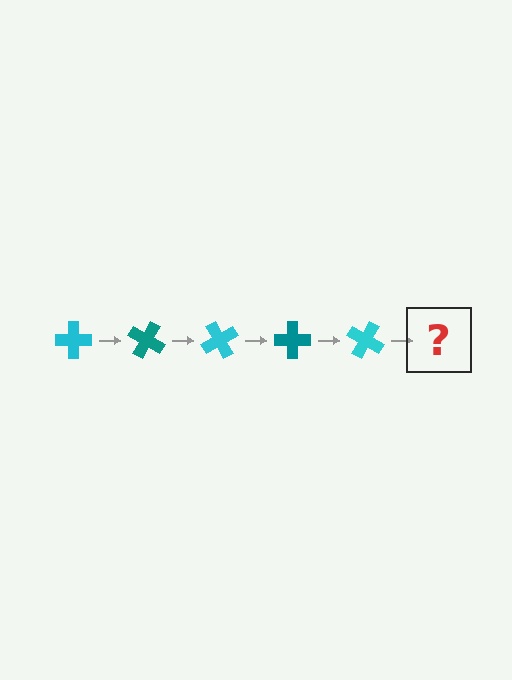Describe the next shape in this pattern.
It should be a teal cross, rotated 150 degrees from the start.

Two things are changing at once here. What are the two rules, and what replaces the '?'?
The two rules are that it rotates 30 degrees each step and the color cycles through cyan and teal. The '?' should be a teal cross, rotated 150 degrees from the start.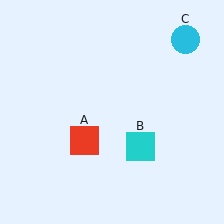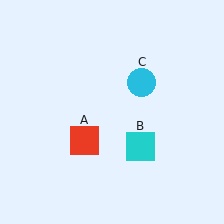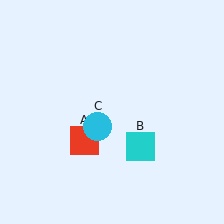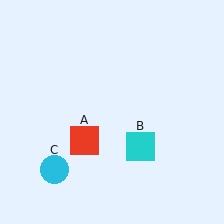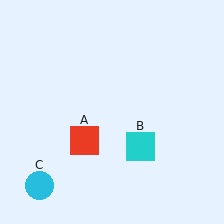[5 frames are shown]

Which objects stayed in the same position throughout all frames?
Red square (object A) and cyan square (object B) remained stationary.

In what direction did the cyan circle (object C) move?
The cyan circle (object C) moved down and to the left.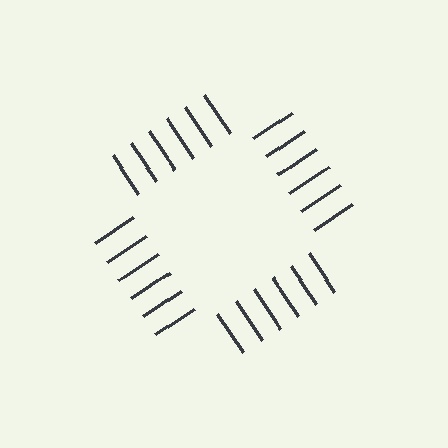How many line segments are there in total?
24 — 6 along each of the 4 edges.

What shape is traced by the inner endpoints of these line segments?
An illusory square — the line segments terminate on its edges but no continuous stroke is drawn.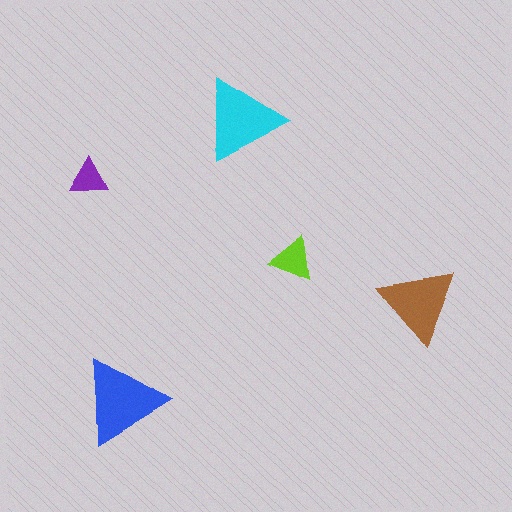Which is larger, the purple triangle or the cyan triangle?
The cyan one.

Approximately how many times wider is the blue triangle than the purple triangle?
About 2.5 times wider.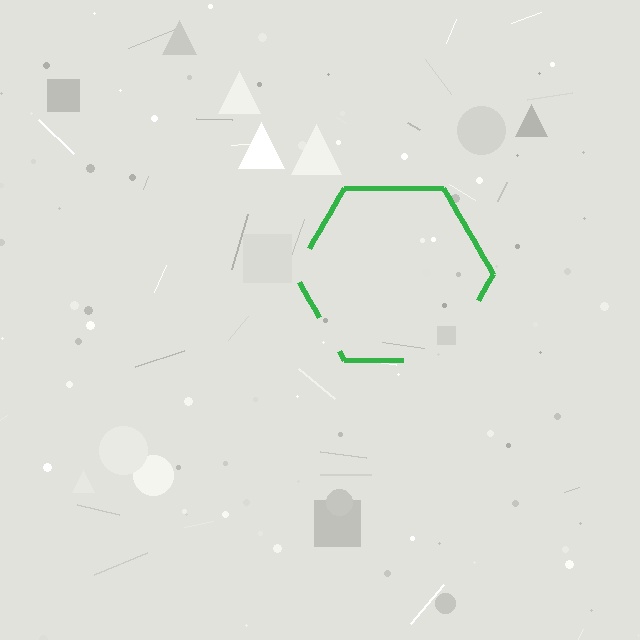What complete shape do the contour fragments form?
The contour fragments form a hexagon.